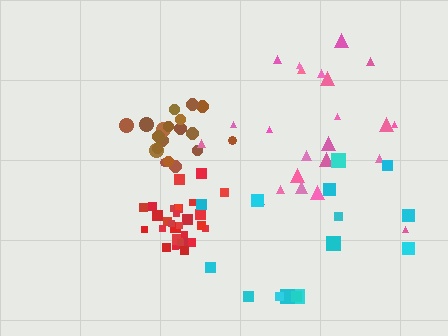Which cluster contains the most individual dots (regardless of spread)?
Red (29).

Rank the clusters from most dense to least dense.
red, brown, pink, cyan.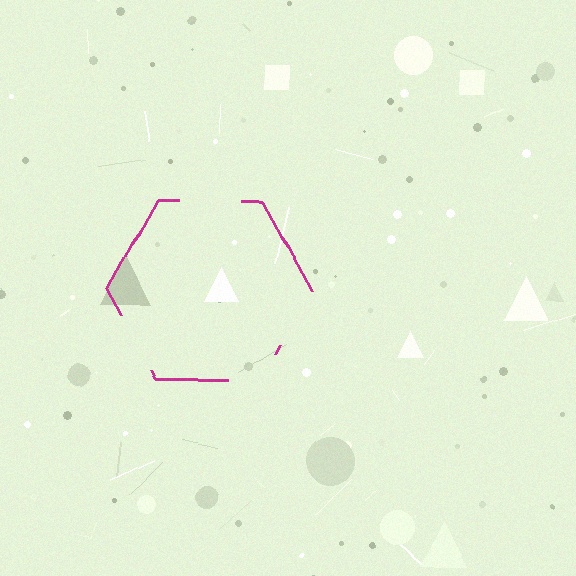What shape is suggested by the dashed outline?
The dashed outline suggests a hexagon.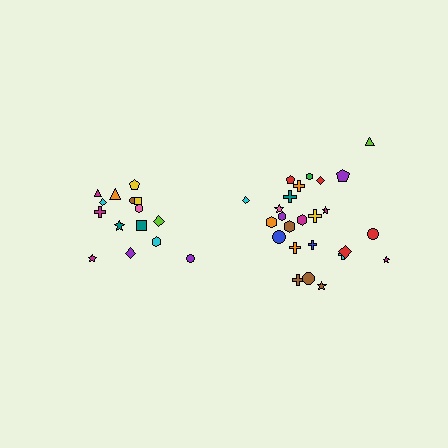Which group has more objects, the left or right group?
The right group.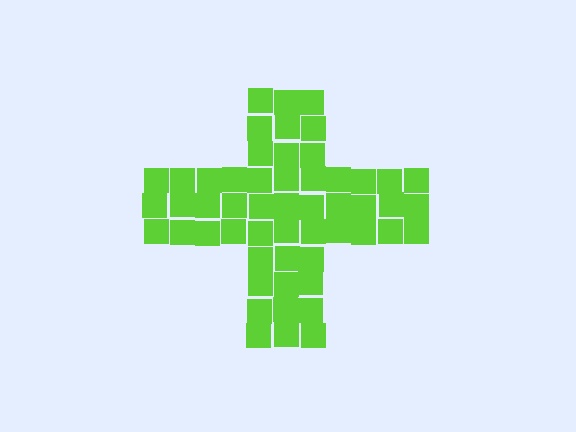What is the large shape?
The large shape is a cross.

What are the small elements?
The small elements are squares.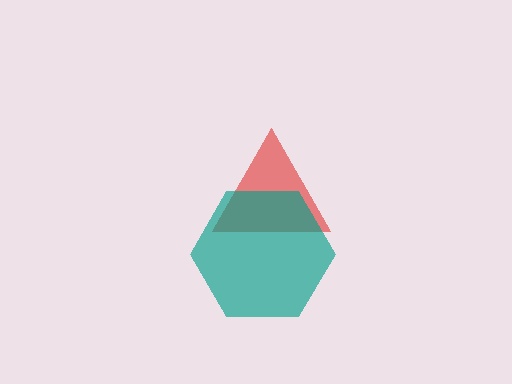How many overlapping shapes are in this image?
There are 2 overlapping shapes in the image.